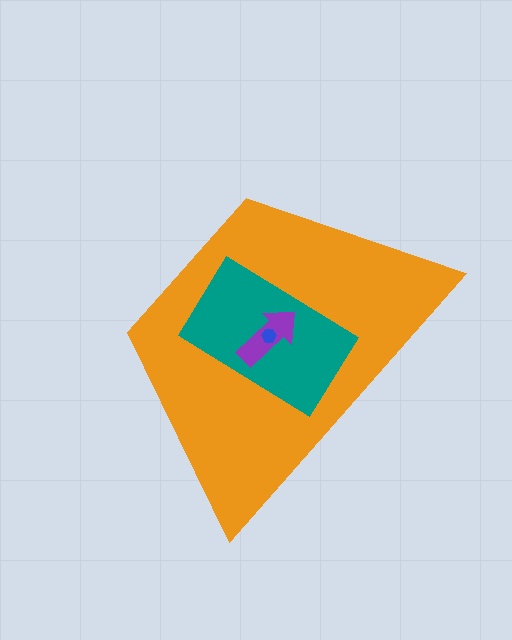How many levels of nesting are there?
4.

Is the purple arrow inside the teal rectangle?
Yes.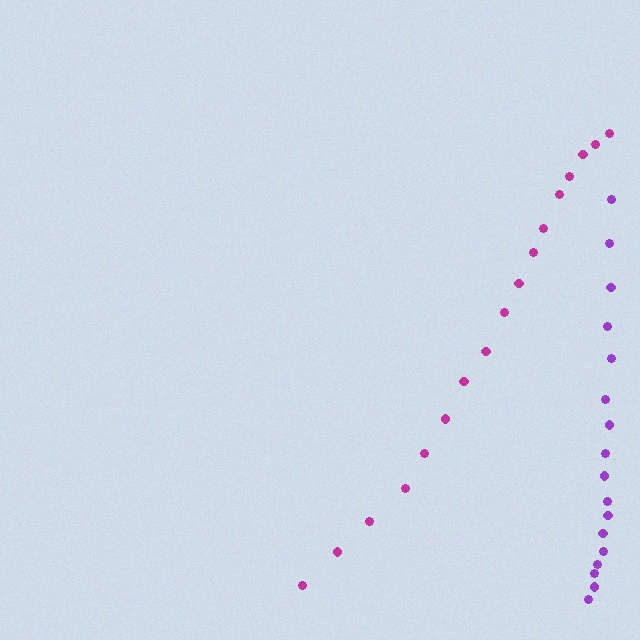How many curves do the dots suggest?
There are 2 distinct paths.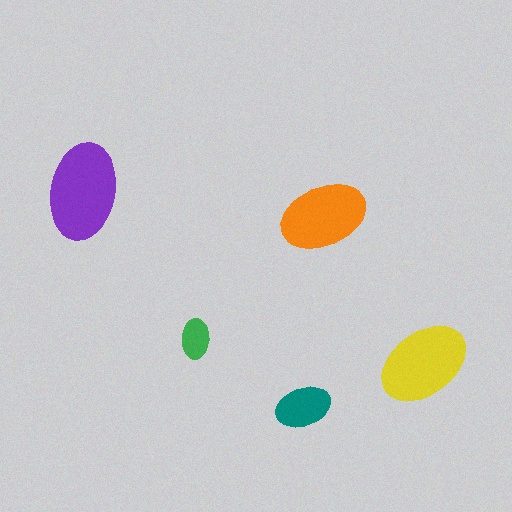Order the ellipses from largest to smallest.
the purple one, the yellow one, the orange one, the teal one, the green one.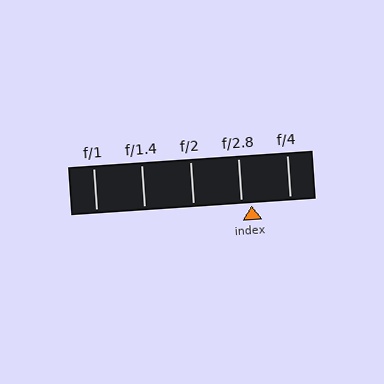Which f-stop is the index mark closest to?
The index mark is closest to f/2.8.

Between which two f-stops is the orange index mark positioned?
The index mark is between f/2.8 and f/4.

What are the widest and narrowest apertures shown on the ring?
The widest aperture shown is f/1 and the narrowest is f/4.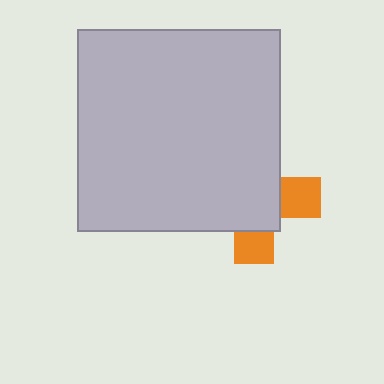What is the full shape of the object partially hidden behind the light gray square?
The partially hidden object is an orange cross.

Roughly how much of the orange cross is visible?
A small part of it is visible (roughly 32%).